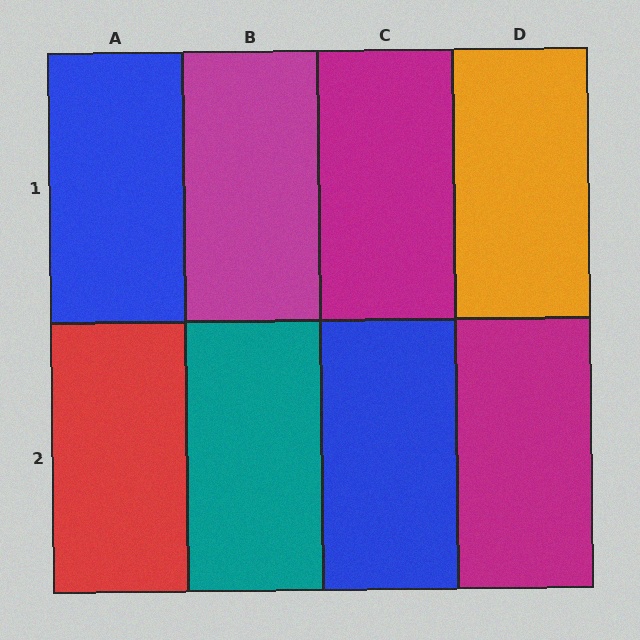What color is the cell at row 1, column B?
Magenta.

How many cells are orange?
1 cell is orange.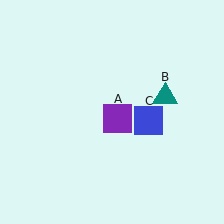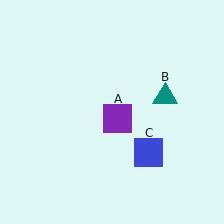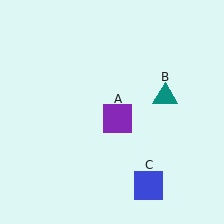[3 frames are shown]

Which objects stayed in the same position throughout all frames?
Purple square (object A) and teal triangle (object B) remained stationary.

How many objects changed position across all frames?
1 object changed position: blue square (object C).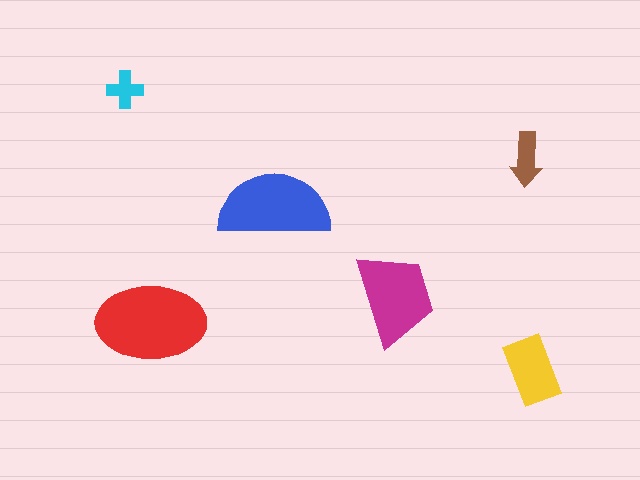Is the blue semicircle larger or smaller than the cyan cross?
Larger.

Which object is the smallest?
The cyan cross.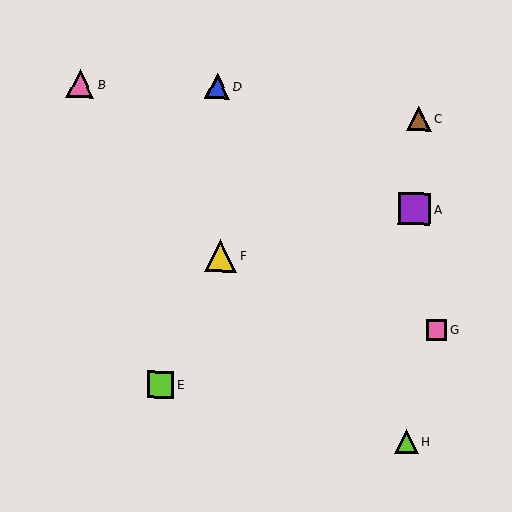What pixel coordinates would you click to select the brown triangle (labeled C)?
Click at (419, 119) to select the brown triangle C.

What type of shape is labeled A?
Shape A is a purple square.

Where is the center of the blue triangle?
The center of the blue triangle is at (217, 86).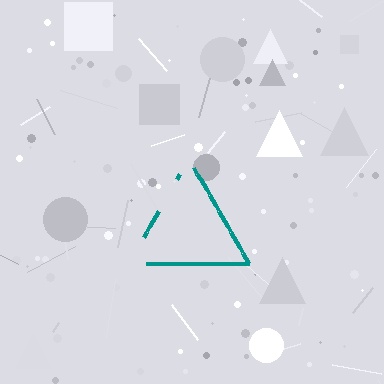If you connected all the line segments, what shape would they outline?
They would outline a triangle.